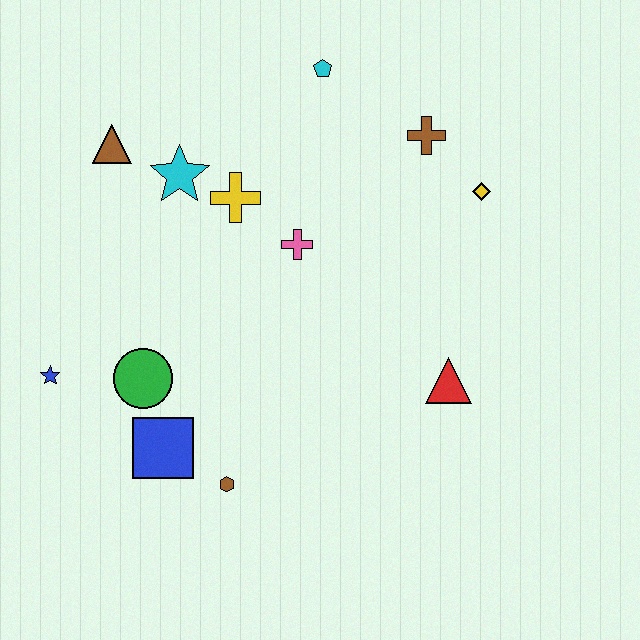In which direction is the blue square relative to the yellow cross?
The blue square is below the yellow cross.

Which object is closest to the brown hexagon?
The blue square is closest to the brown hexagon.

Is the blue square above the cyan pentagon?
No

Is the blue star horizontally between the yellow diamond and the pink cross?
No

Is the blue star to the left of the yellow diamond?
Yes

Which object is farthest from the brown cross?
The blue star is farthest from the brown cross.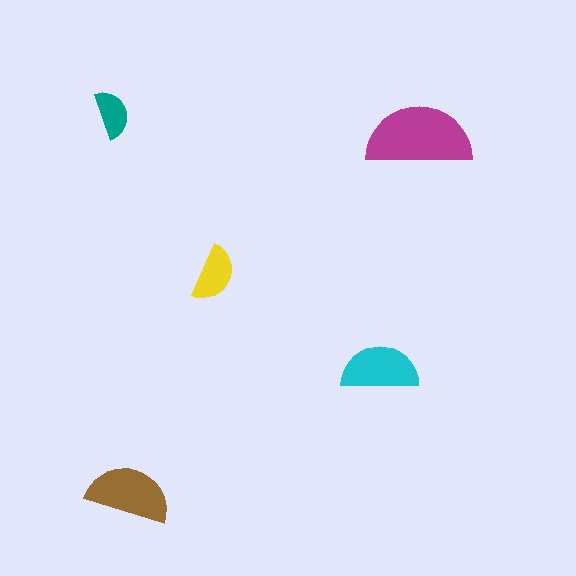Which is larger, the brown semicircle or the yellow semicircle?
The brown one.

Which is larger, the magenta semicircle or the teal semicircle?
The magenta one.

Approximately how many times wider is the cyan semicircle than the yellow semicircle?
About 1.5 times wider.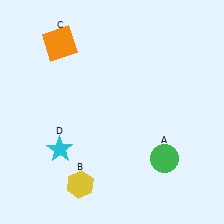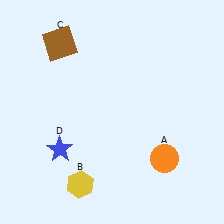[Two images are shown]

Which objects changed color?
A changed from green to orange. C changed from orange to brown. D changed from cyan to blue.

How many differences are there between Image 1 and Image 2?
There are 3 differences between the two images.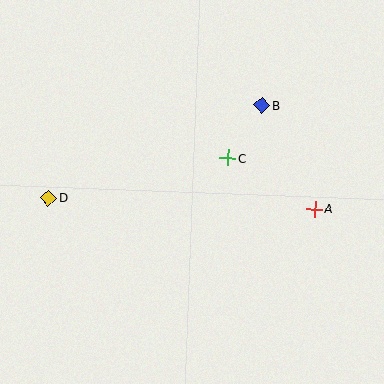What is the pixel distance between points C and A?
The distance between C and A is 100 pixels.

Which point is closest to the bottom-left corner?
Point D is closest to the bottom-left corner.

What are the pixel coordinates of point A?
Point A is at (314, 209).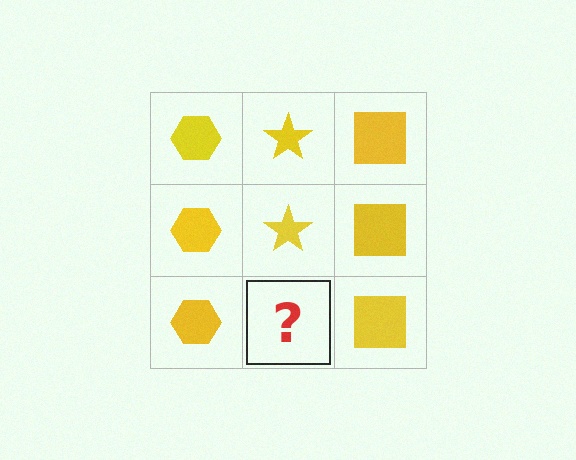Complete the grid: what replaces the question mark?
The question mark should be replaced with a yellow star.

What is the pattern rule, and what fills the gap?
The rule is that each column has a consistent shape. The gap should be filled with a yellow star.